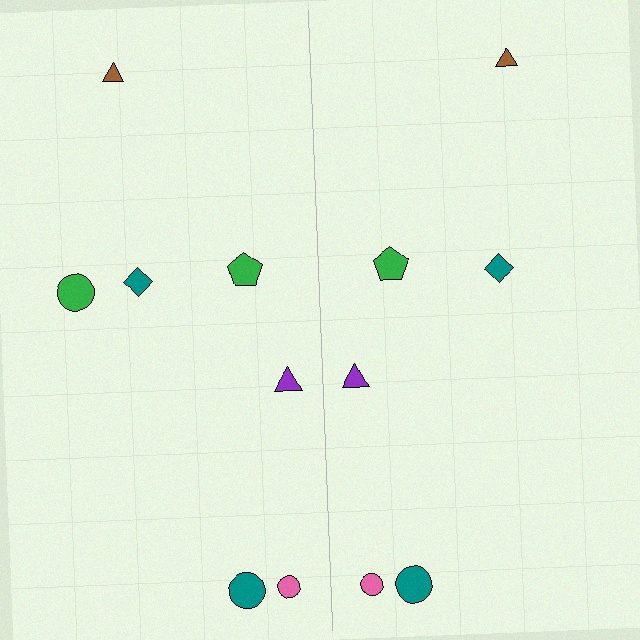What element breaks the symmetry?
A green circle is missing from the right side.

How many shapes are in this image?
There are 13 shapes in this image.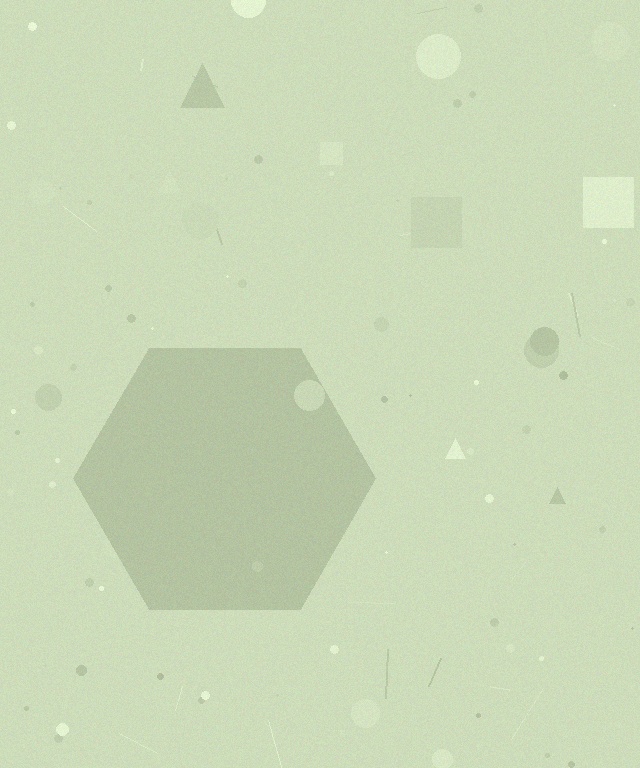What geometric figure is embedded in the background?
A hexagon is embedded in the background.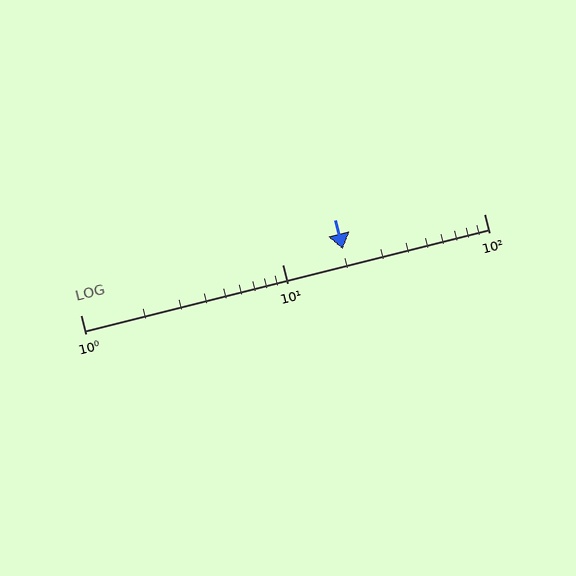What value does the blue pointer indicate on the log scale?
The pointer indicates approximately 20.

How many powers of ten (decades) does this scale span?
The scale spans 2 decades, from 1 to 100.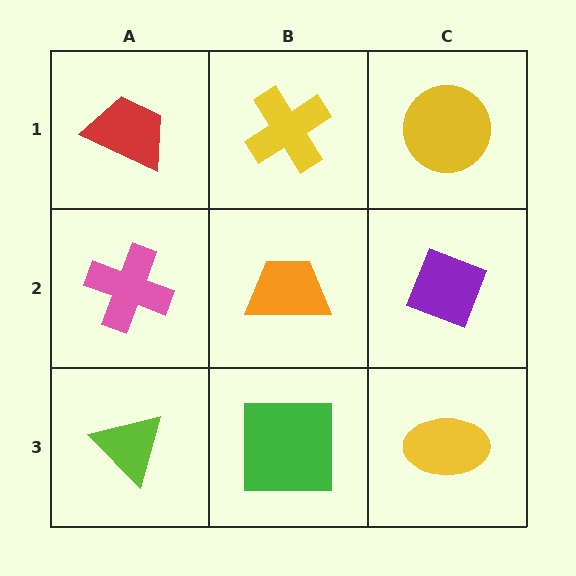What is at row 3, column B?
A green square.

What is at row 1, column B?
A yellow cross.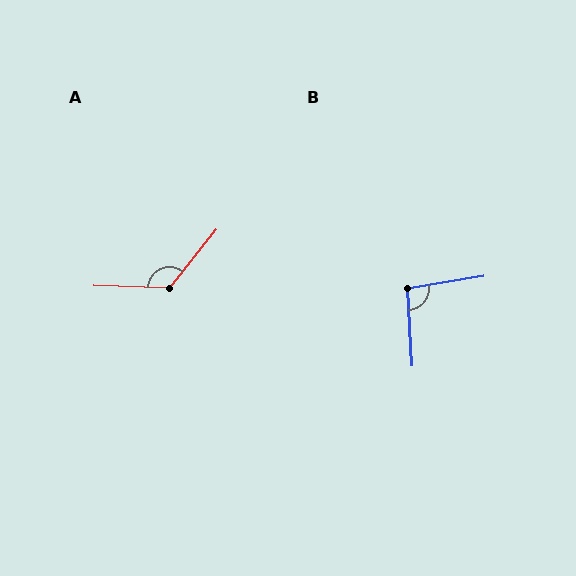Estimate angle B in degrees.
Approximately 96 degrees.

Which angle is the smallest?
B, at approximately 96 degrees.